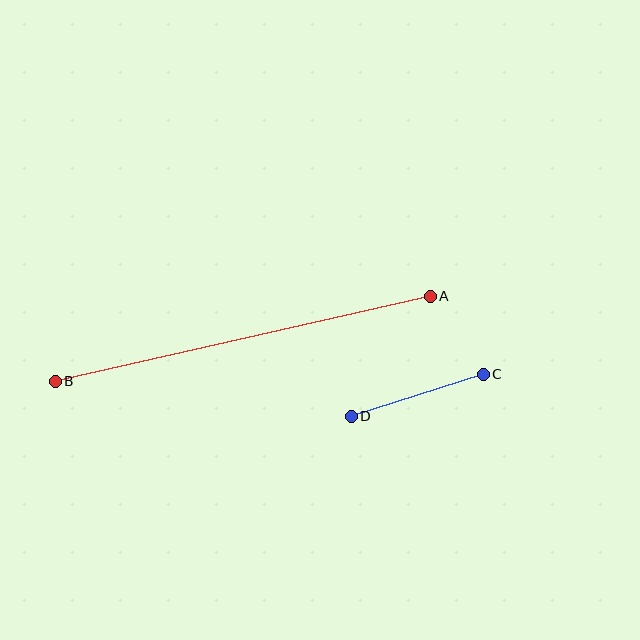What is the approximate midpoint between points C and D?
The midpoint is at approximately (417, 395) pixels.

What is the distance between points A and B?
The distance is approximately 384 pixels.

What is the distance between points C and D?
The distance is approximately 139 pixels.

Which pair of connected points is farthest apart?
Points A and B are farthest apart.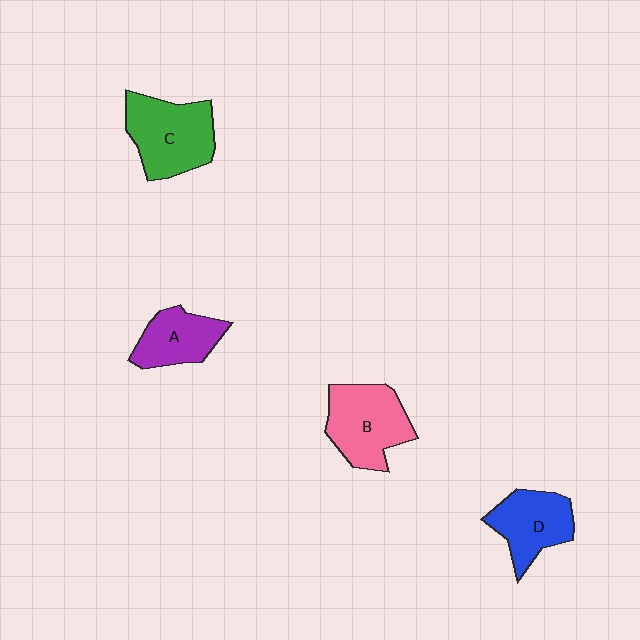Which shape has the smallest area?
Shape A (purple).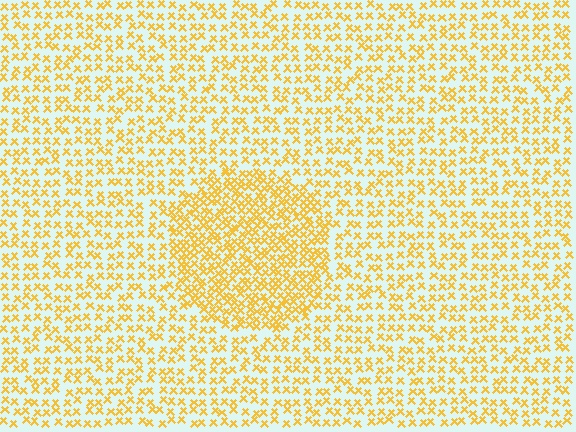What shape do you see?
I see a circle.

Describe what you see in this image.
The image contains small yellow elements arranged at two different densities. A circle-shaped region is visible where the elements are more densely packed than the surrounding area.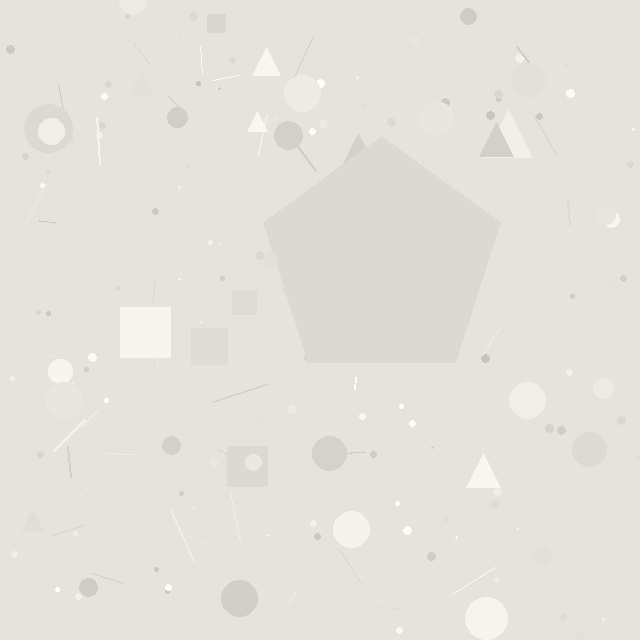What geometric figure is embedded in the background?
A pentagon is embedded in the background.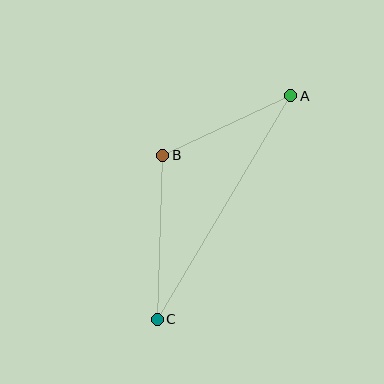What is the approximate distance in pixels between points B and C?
The distance between B and C is approximately 164 pixels.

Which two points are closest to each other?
Points A and B are closest to each other.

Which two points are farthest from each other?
Points A and C are farthest from each other.